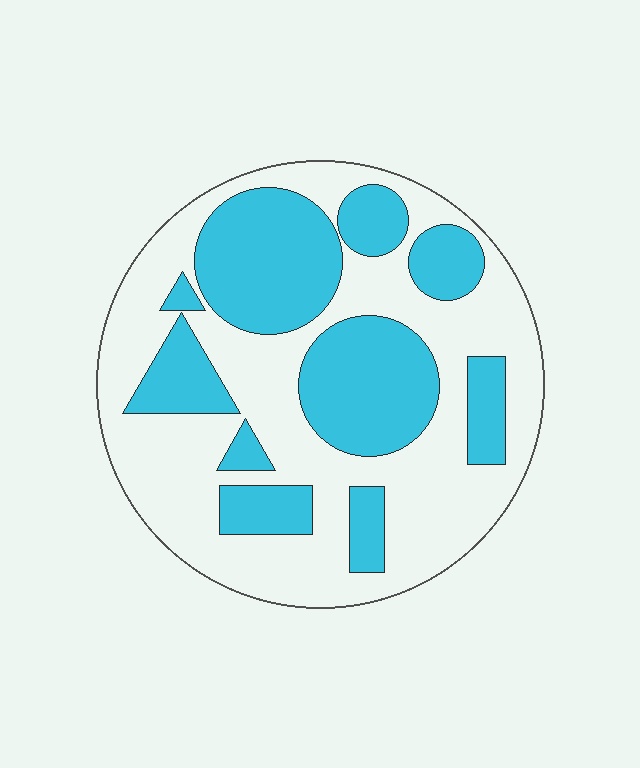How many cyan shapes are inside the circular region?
10.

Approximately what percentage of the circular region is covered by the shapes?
Approximately 40%.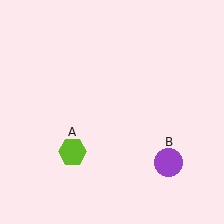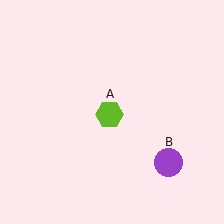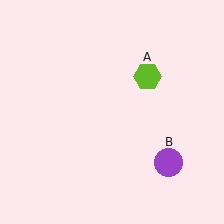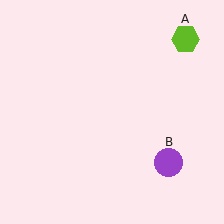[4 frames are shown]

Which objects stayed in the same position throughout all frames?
Purple circle (object B) remained stationary.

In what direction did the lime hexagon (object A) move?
The lime hexagon (object A) moved up and to the right.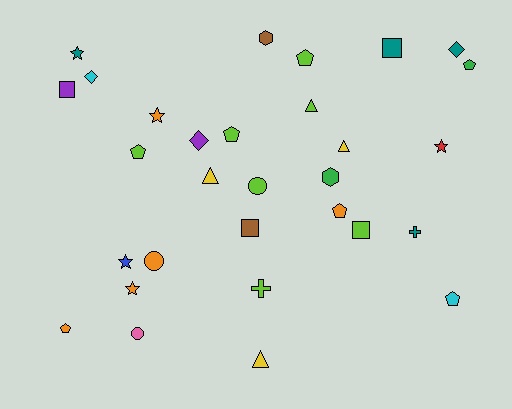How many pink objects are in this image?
There is 1 pink object.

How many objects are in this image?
There are 30 objects.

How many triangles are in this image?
There are 4 triangles.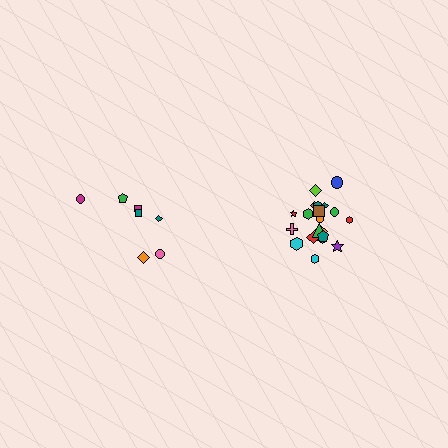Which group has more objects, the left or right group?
The right group.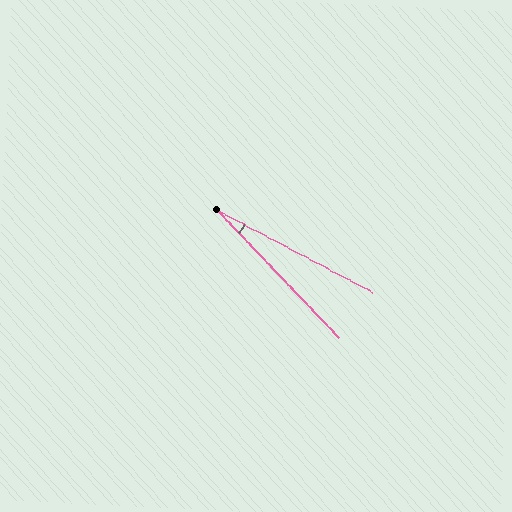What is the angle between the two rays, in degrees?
Approximately 18 degrees.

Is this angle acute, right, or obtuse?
It is acute.